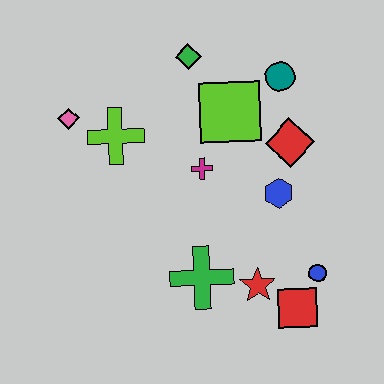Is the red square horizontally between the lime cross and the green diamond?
No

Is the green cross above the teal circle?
No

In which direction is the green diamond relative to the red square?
The green diamond is above the red square.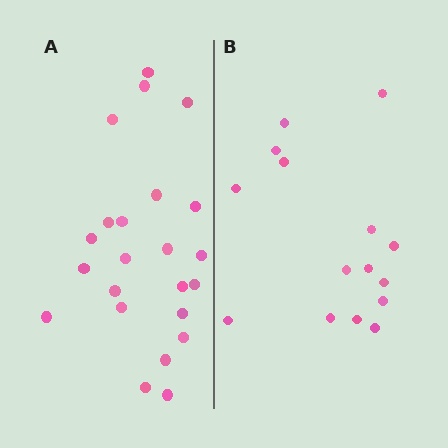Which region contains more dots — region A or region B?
Region A (the left region) has more dots.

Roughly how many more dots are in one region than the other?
Region A has roughly 8 or so more dots than region B.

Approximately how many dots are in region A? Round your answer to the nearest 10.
About 20 dots. (The exact count is 23, which rounds to 20.)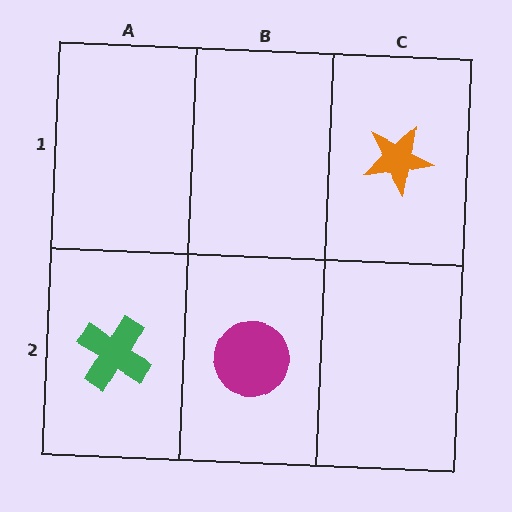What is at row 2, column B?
A magenta circle.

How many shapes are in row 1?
1 shape.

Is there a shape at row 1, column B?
No, that cell is empty.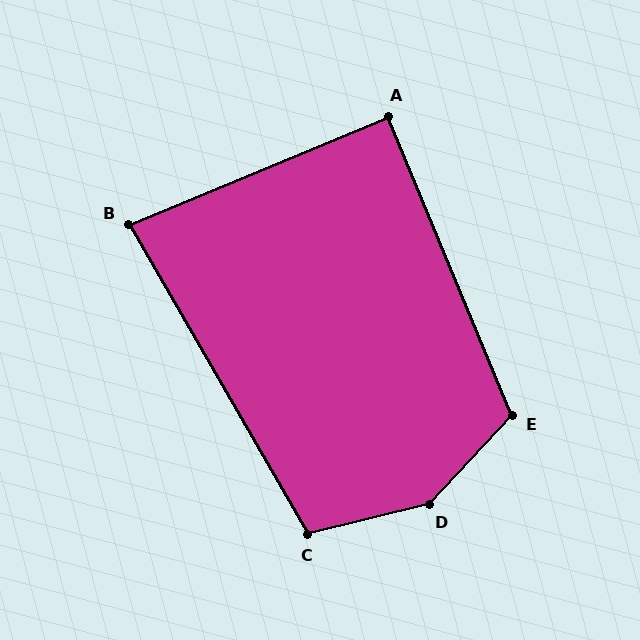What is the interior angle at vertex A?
Approximately 90 degrees (approximately right).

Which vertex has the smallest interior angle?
B, at approximately 82 degrees.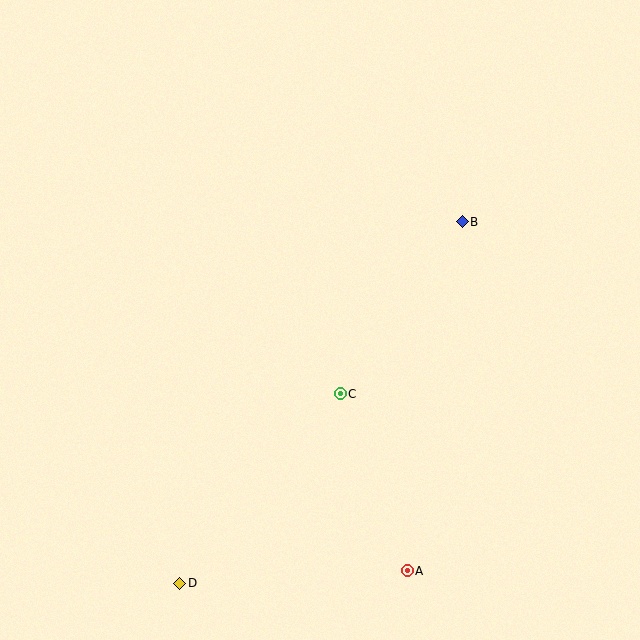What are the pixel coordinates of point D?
Point D is at (180, 583).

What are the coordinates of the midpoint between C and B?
The midpoint between C and B is at (401, 308).